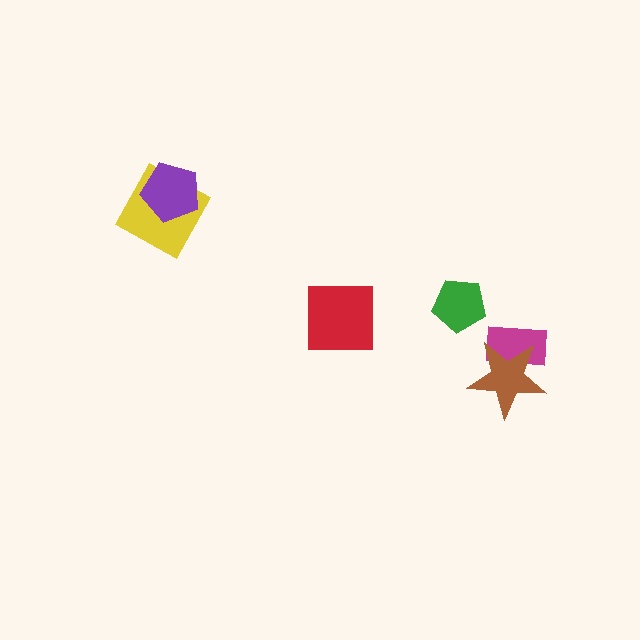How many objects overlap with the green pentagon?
0 objects overlap with the green pentagon.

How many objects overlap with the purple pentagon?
1 object overlaps with the purple pentagon.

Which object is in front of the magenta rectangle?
The brown star is in front of the magenta rectangle.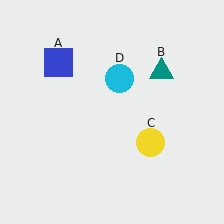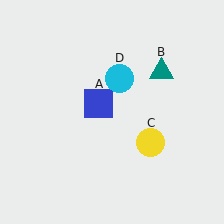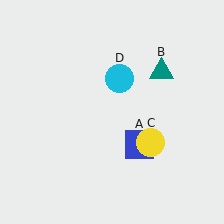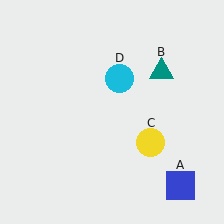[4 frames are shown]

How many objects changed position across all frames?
1 object changed position: blue square (object A).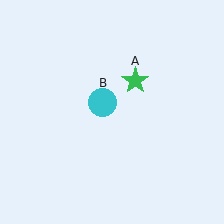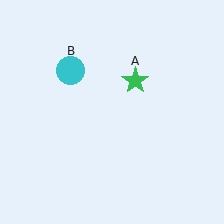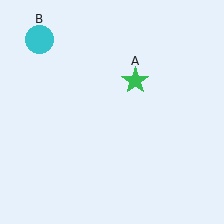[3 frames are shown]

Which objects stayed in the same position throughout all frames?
Green star (object A) remained stationary.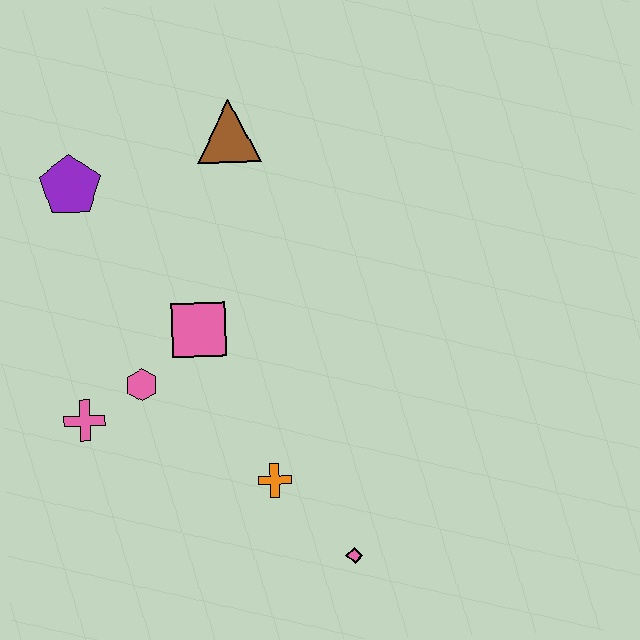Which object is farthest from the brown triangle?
The pink diamond is farthest from the brown triangle.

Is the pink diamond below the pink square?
Yes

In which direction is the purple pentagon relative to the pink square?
The purple pentagon is above the pink square.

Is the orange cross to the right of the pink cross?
Yes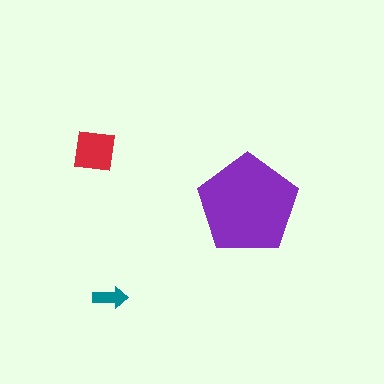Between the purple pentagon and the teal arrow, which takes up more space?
The purple pentagon.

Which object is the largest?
The purple pentagon.